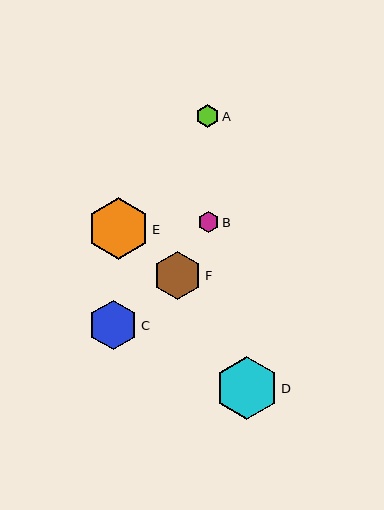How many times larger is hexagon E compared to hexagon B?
Hexagon E is approximately 2.9 times the size of hexagon B.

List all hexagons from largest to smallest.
From largest to smallest: D, E, C, F, A, B.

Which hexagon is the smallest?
Hexagon B is the smallest with a size of approximately 21 pixels.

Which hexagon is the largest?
Hexagon D is the largest with a size of approximately 63 pixels.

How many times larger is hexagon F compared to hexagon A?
Hexagon F is approximately 2.1 times the size of hexagon A.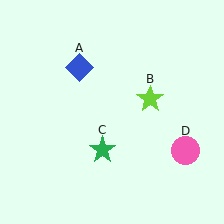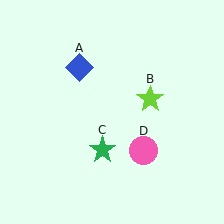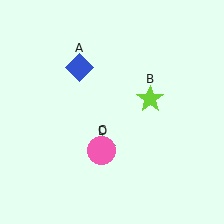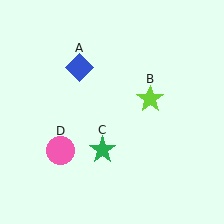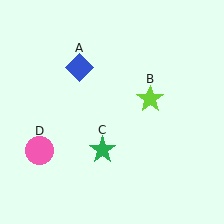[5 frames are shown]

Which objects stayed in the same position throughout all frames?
Blue diamond (object A) and lime star (object B) and green star (object C) remained stationary.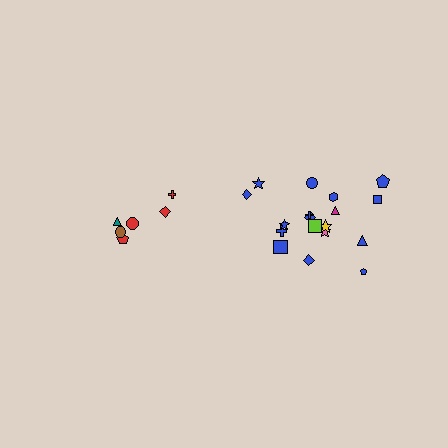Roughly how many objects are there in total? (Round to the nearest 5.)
Roughly 25 objects in total.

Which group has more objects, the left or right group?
The right group.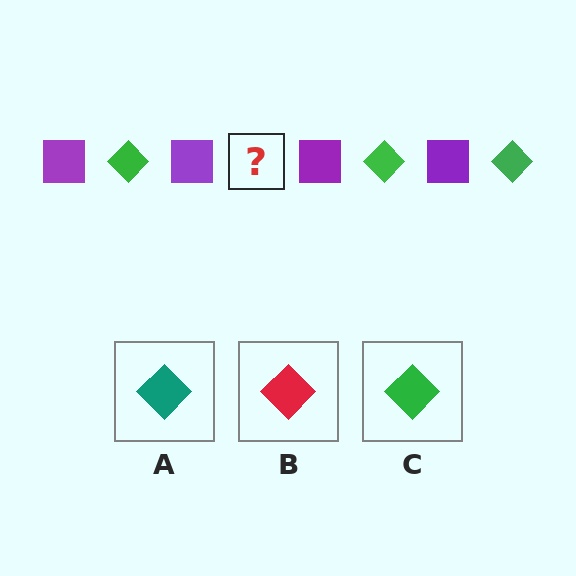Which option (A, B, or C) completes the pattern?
C.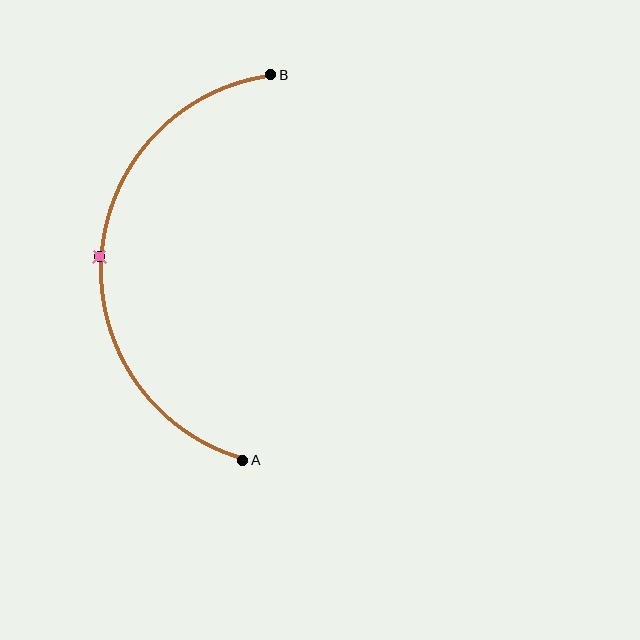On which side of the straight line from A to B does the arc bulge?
The arc bulges to the left of the straight line connecting A and B.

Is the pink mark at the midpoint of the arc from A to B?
Yes. The pink mark lies on the arc at equal arc-length from both A and B — it is the arc midpoint.